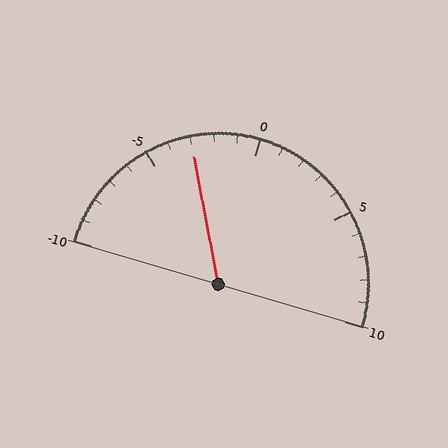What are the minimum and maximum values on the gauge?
The gauge ranges from -10 to 10.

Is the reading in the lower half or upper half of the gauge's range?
The reading is in the lower half of the range (-10 to 10).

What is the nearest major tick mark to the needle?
The nearest major tick mark is -5.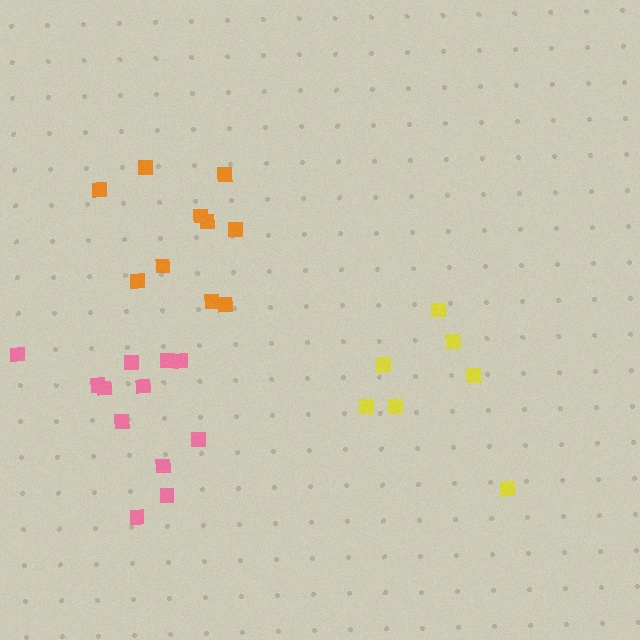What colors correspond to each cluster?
The clusters are colored: pink, yellow, orange.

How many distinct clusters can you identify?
There are 3 distinct clusters.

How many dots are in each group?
Group 1: 12 dots, Group 2: 7 dots, Group 3: 10 dots (29 total).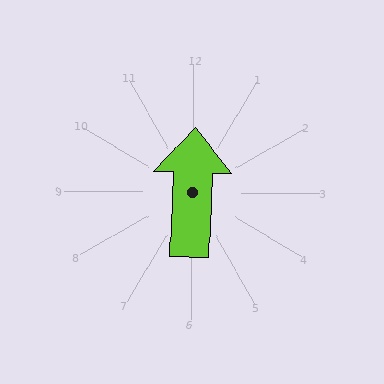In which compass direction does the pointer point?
North.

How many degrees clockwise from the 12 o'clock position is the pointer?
Approximately 2 degrees.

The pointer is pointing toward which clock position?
Roughly 12 o'clock.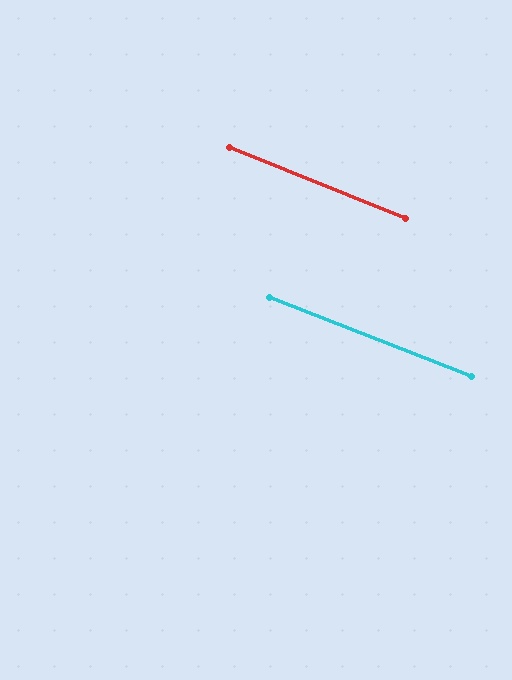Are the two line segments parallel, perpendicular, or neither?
Parallel — their directions differ by only 0.4°.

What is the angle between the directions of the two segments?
Approximately 0 degrees.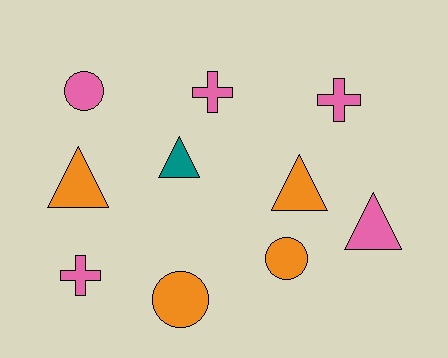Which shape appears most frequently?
Triangle, with 4 objects.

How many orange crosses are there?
There are no orange crosses.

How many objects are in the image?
There are 10 objects.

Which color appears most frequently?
Pink, with 5 objects.